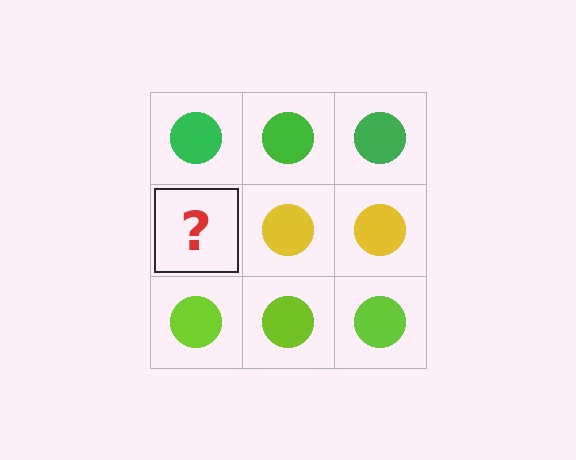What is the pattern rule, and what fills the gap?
The rule is that each row has a consistent color. The gap should be filled with a yellow circle.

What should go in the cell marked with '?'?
The missing cell should contain a yellow circle.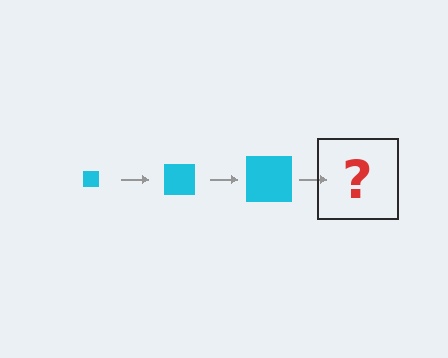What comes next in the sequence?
The next element should be a cyan square, larger than the previous one.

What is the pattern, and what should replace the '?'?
The pattern is that the square gets progressively larger each step. The '?' should be a cyan square, larger than the previous one.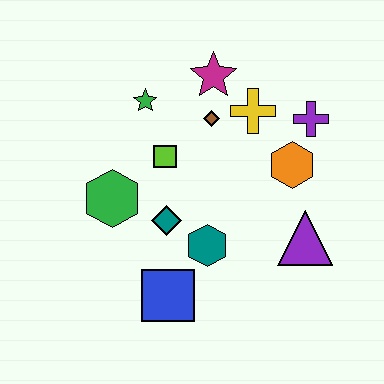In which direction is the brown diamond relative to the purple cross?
The brown diamond is to the left of the purple cross.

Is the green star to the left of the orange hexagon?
Yes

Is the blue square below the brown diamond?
Yes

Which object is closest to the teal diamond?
The teal hexagon is closest to the teal diamond.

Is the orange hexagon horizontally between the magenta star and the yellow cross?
No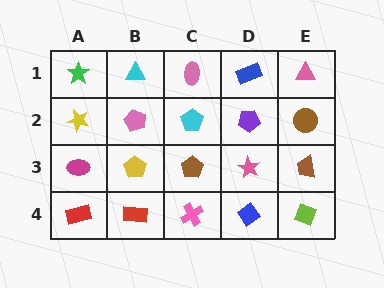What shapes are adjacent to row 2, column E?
A pink triangle (row 1, column E), a brown trapezoid (row 3, column E), a purple pentagon (row 2, column D).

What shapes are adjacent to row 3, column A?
A yellow star (row 2, column A), a red rectangle (row 4, column A), a yellow pentagon (row 3, column B).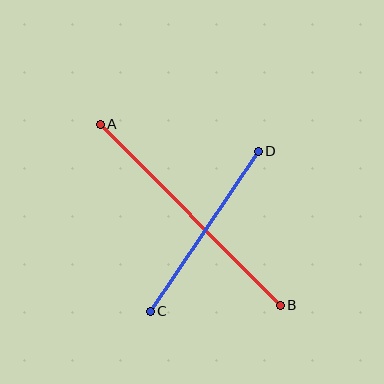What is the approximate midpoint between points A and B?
The midpoint is at approximately (190, 215) pixels.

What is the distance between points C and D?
The distance is approximately 193 pixels.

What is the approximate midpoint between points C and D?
The midpoint is at approximately (204, 231) pixels.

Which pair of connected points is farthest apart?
Points A and B are farthest apart.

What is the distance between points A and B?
The distance is approximately 255 pixels.